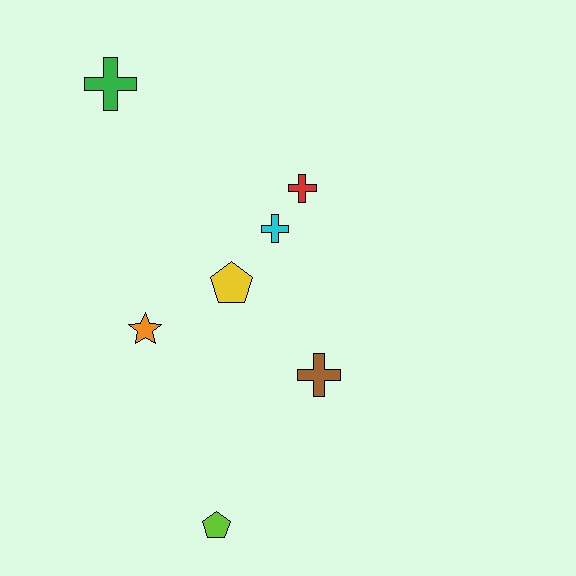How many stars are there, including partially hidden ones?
There is 1 star.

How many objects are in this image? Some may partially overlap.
There are 7 objects.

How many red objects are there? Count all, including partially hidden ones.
There is 1 red object.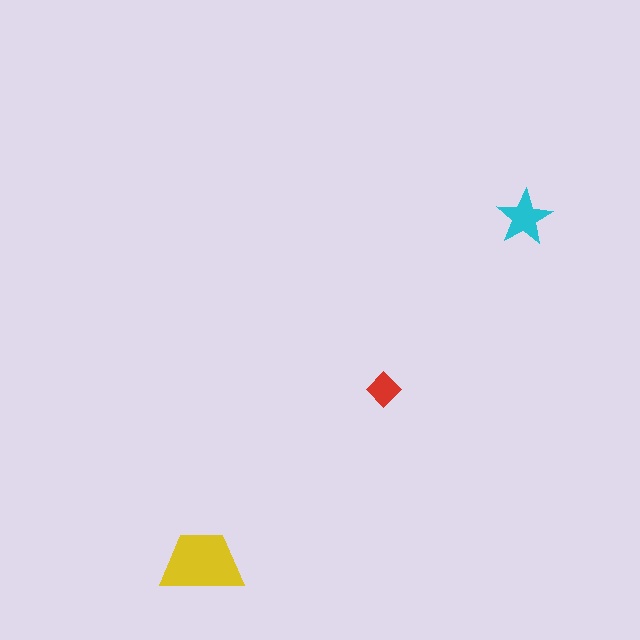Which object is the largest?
The yellow trapezoid.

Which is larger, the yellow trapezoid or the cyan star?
The yellow trapezoid.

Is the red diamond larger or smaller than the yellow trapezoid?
Smaller.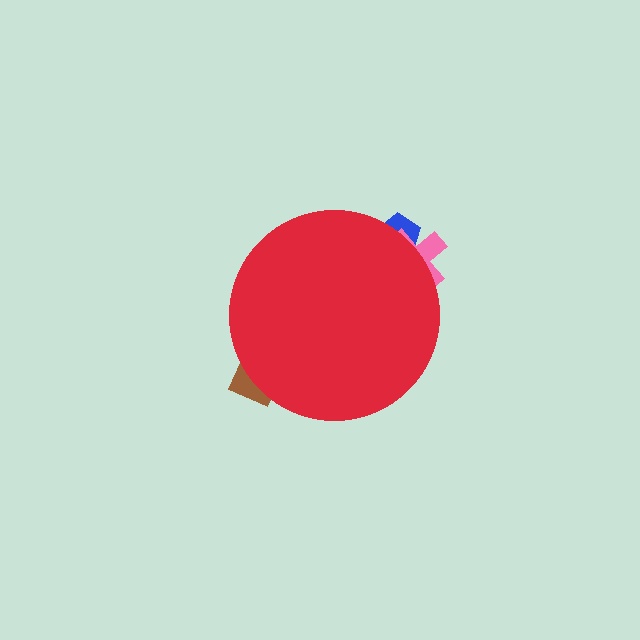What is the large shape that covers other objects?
A red circle.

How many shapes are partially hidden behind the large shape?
3 shapes are partially hidden.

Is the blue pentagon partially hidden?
Yes, the blue pentagon is partially hidden behind the red circle.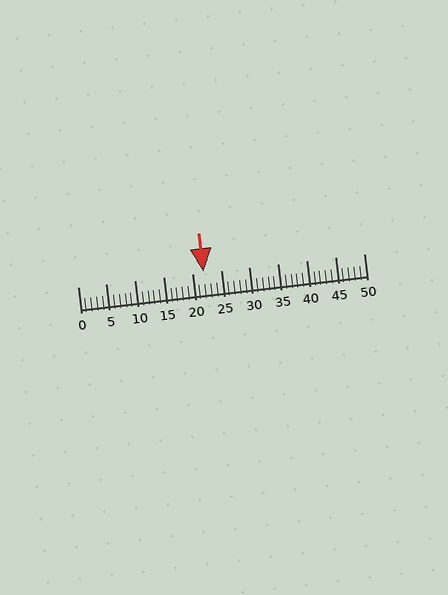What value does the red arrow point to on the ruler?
The red arrow points to approximately 22.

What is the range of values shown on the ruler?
The ruler shows values from 0 to 50.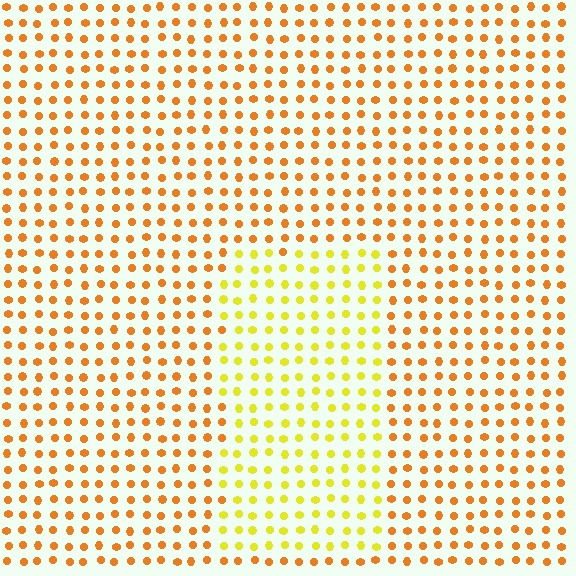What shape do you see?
I see a rectangle.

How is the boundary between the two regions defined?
The boundary is defined purely by a slight shift in hue (about 35 degrees). Spacing, size, and orientation are identical on both sides.